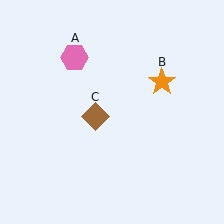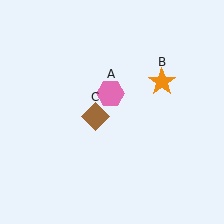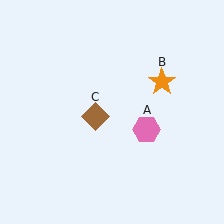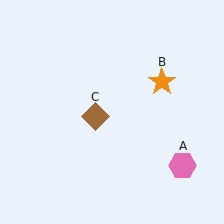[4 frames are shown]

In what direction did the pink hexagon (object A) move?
The pink hexagon (object A) moved down and to the right.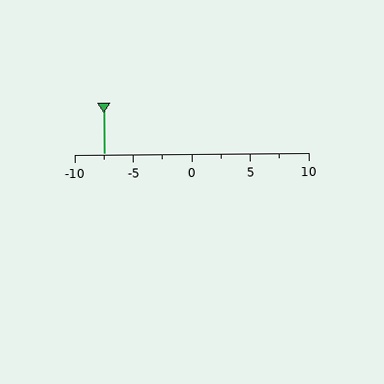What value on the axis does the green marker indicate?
The marker indicates approximately -7.5.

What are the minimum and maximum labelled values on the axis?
The axis runs from -10 to 10.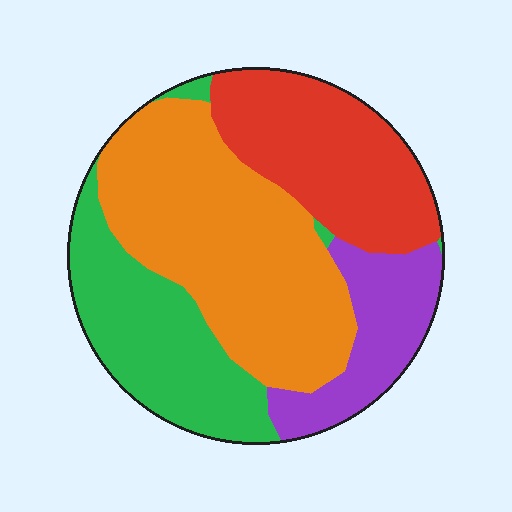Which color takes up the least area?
Purple, at roughly 15%.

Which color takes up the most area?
Orange, at roughly 40%.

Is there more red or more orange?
Orange.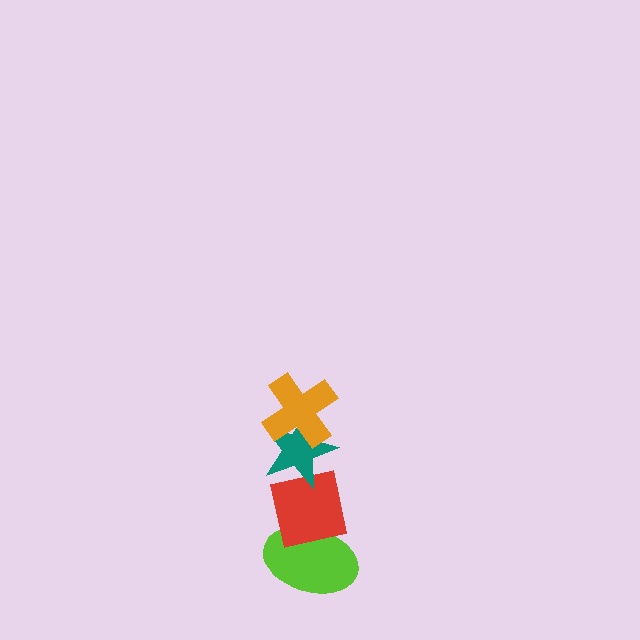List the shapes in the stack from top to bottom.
From top to bottom: the orange cross, the teal star, the red square, the lime ellipse.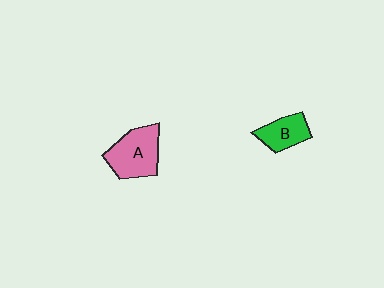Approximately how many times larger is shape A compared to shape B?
Approximately 1.6 times.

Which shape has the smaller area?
Shape B (green).